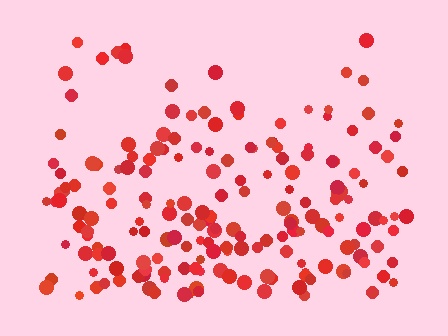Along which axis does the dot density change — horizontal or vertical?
Vertical.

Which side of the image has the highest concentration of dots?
The bottom.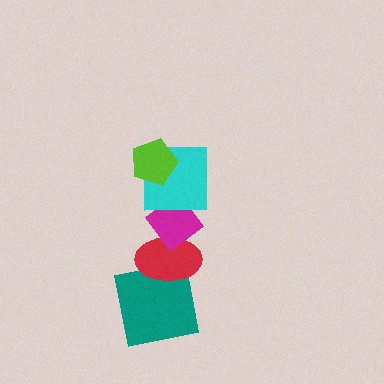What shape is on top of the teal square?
The red ellipse is on top of the teal square.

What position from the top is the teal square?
The teal square is 5th from the top.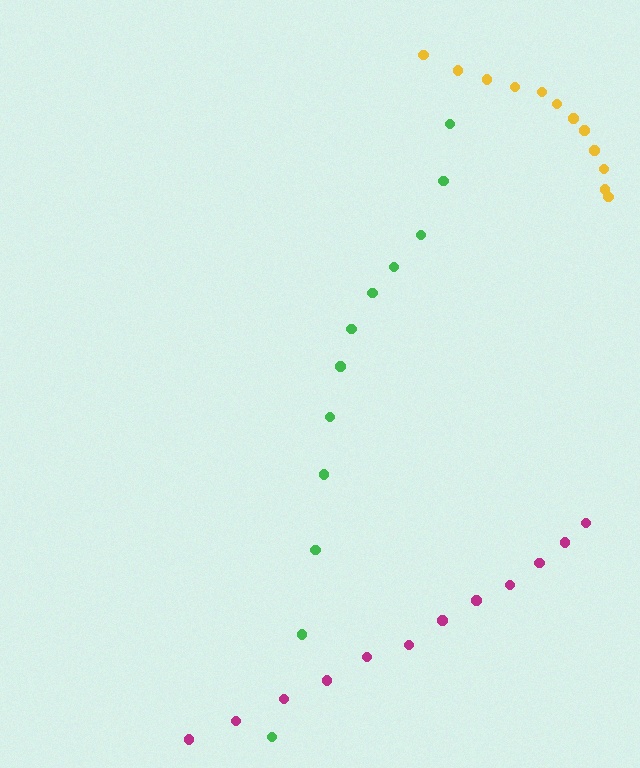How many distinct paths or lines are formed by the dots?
There are 3 distinct paths.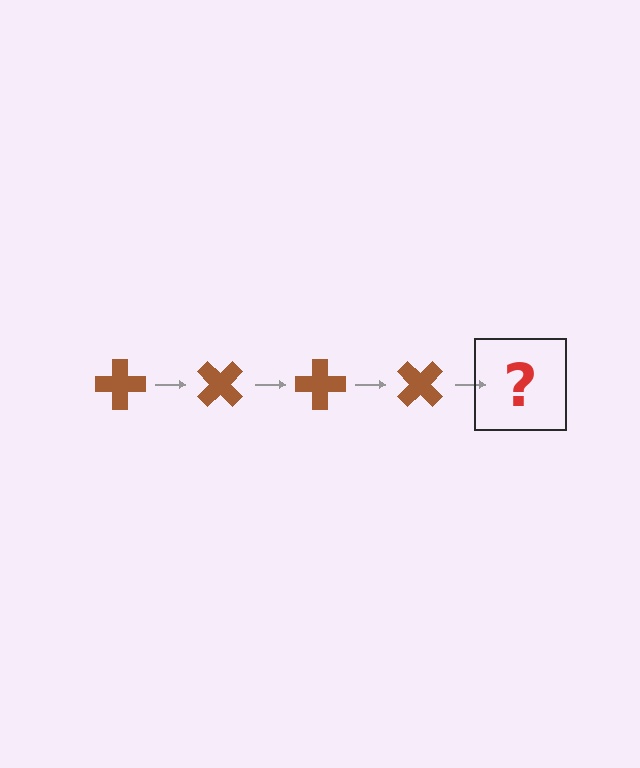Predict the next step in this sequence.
The next step is a brown cross rotated 180 degrees.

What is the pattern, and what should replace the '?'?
The pattern is that the cross rotates 45 degrees each step. The '?' should be a brown cross rotated 180 degrees.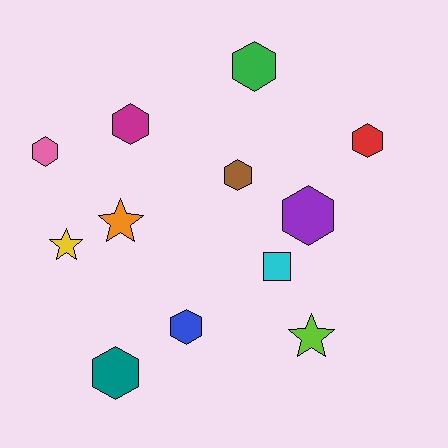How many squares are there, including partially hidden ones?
There is 1 square.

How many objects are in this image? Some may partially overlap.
There are 12 objects.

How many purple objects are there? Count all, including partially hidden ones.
There is 1 purple object.